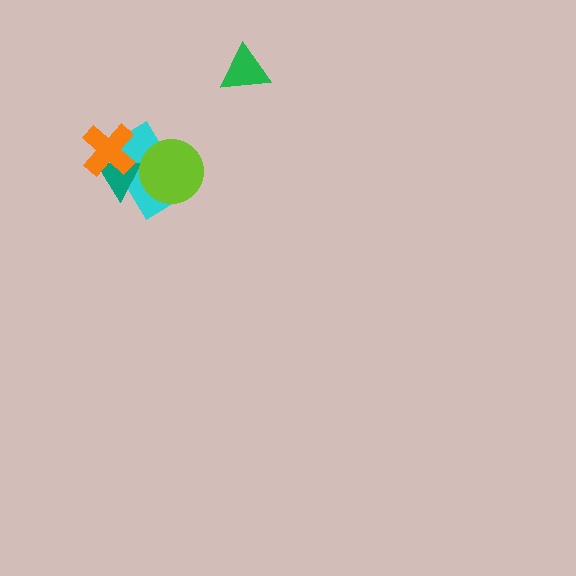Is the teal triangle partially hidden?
Yes, it is partially covered by another shape.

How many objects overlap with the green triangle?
0 objects overlap with the green triangle.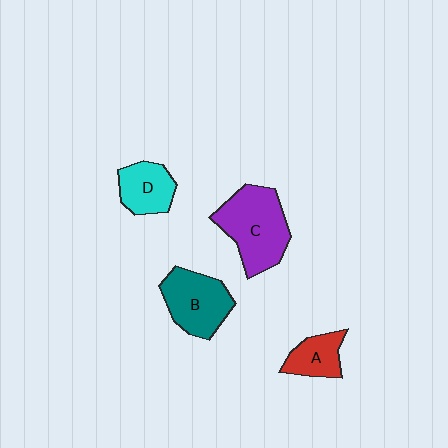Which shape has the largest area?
Shape C (purple).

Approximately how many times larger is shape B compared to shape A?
Approximately 1.7 times.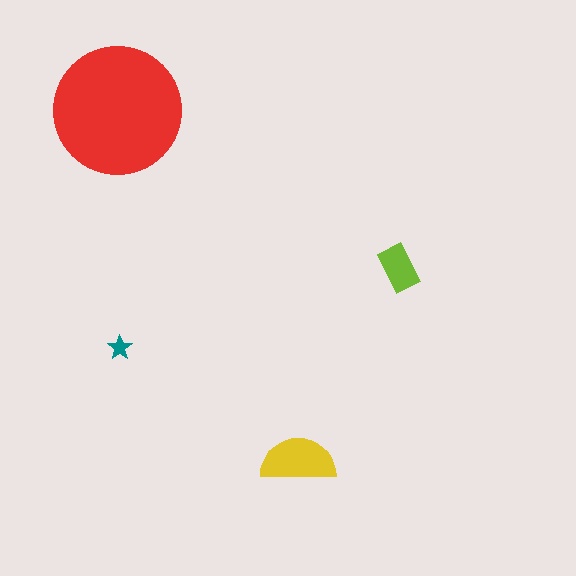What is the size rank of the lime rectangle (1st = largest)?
3rd.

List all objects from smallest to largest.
The teal star, the lime rectangle, the yellow semicircle, the red circle.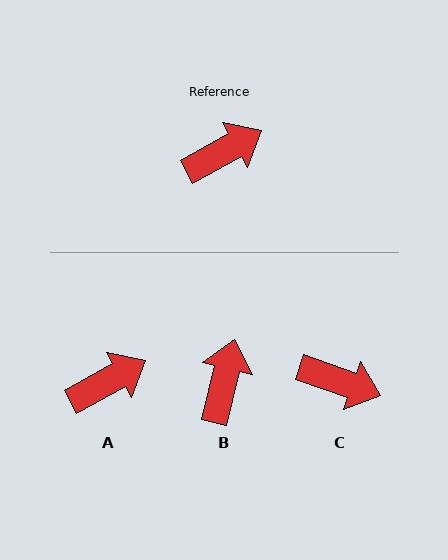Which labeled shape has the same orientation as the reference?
A.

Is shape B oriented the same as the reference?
No, it is off by about 47 degrees.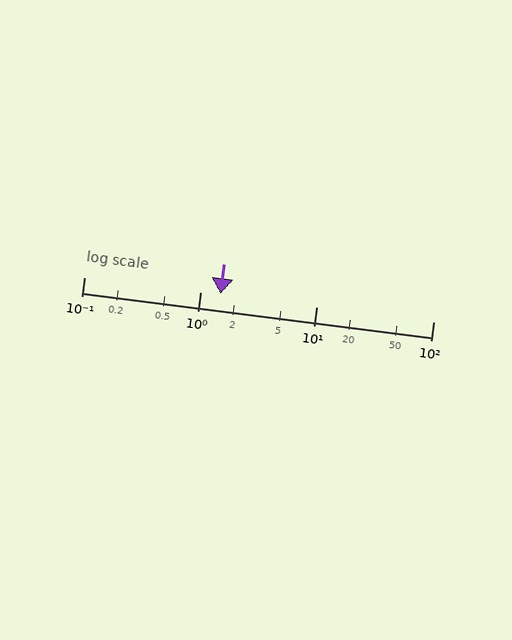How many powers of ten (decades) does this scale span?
The scale spans 3 decades, from 0.1 to 100.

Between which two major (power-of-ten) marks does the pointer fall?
The pointer is between 1 and 10.